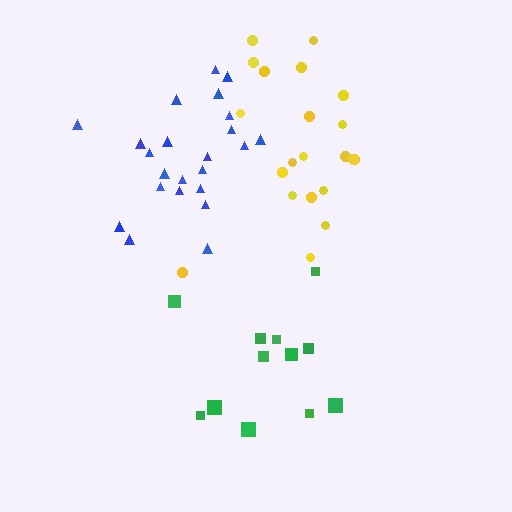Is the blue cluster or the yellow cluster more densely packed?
Blue.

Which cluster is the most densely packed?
Blue.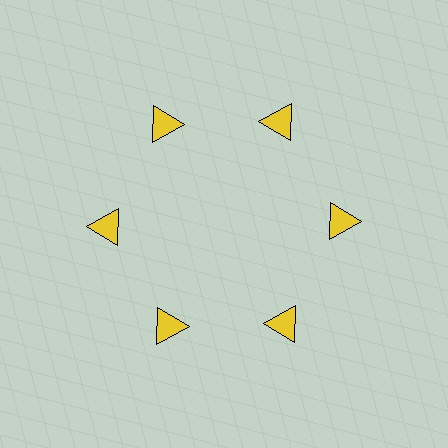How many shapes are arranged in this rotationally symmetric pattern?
There are 6 shapes, arranged in 6 groups of 1.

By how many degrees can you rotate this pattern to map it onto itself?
The pattern maps onto itself every 60 degrees of rotation.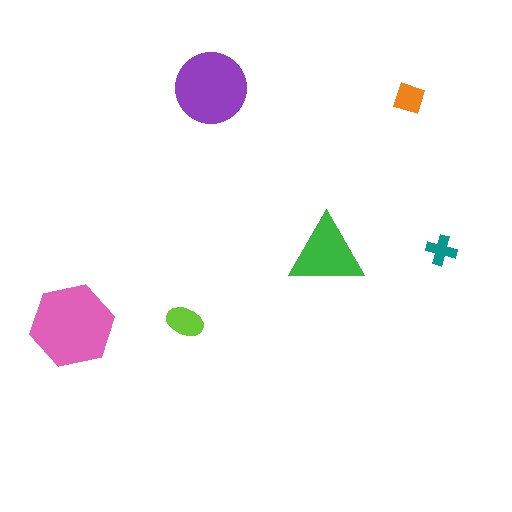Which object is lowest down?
The pink hexagon is bottommost.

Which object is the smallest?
The teal cross.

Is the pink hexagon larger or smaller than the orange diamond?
Larger.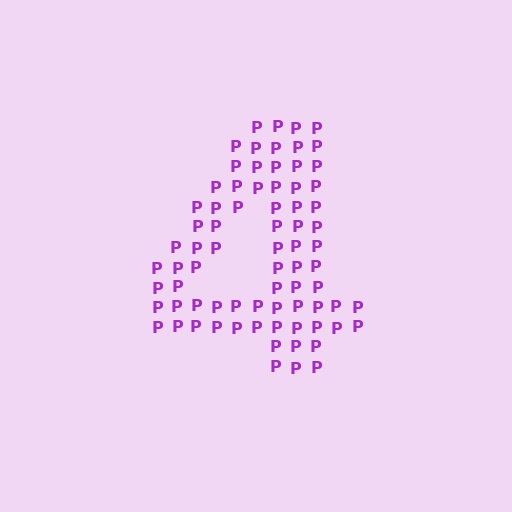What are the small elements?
The small elements are letter P's.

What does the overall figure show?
The overall figure shows the digit 4.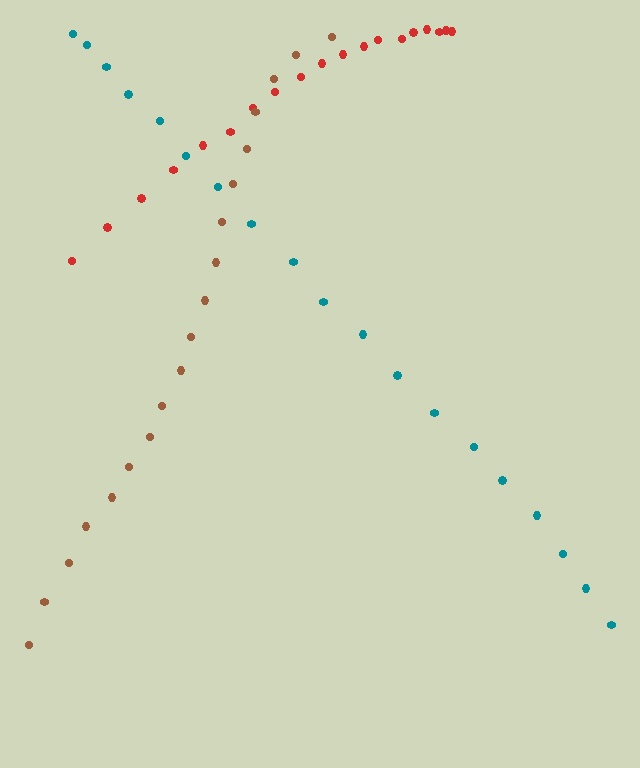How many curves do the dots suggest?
There are 3 distinct paths.